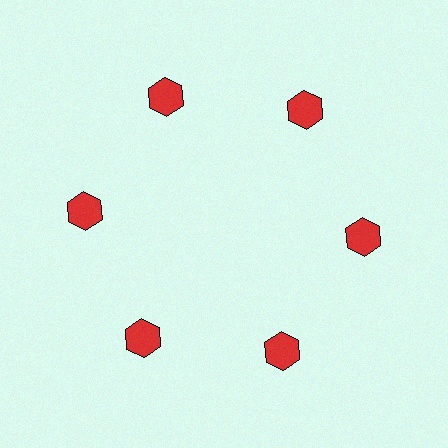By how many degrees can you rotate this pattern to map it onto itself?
The pattern maps onto itself every 60 degrees of rotation.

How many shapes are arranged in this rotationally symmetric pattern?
There are 6 shapes, arranged in 6 groups of 1.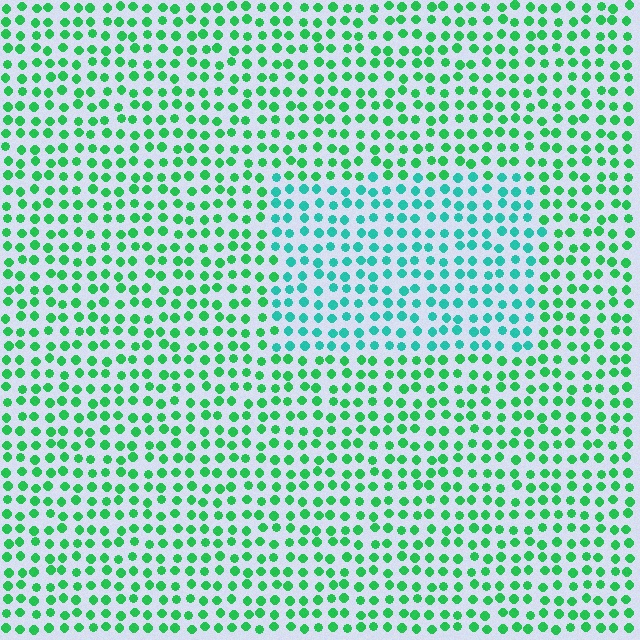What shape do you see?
I see a rectangle.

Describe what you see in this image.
The image is filled with small green elements in a uniform arrangement. A rectangle-shaped region is visible where the elements are tinted to a slightly different hue, forming a subtle color boundary.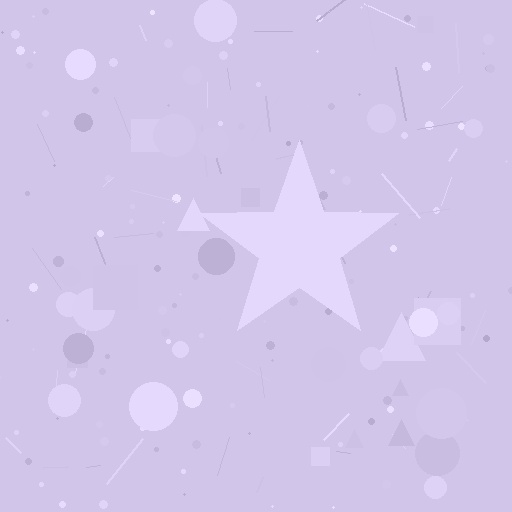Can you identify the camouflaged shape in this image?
The camouflaged shape is a star.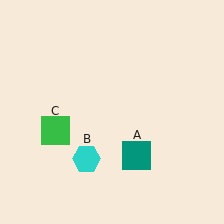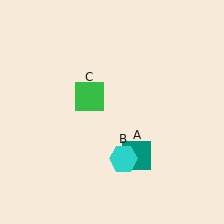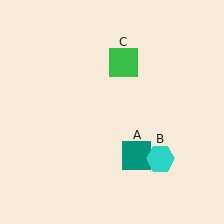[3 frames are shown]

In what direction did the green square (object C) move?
The green square (object C) moved up and to the right.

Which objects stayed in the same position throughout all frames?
Teal square (object A) remained stationary.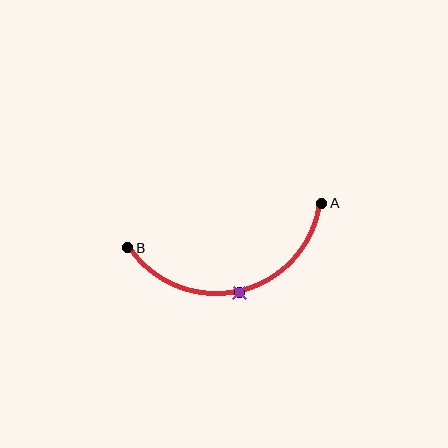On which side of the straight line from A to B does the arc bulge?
The arc bulges below the straight line connecting A and B.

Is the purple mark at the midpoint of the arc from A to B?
Yes. The purple mark lies on the arc at equal arc-length from both A and B — it is the arc midpoint.